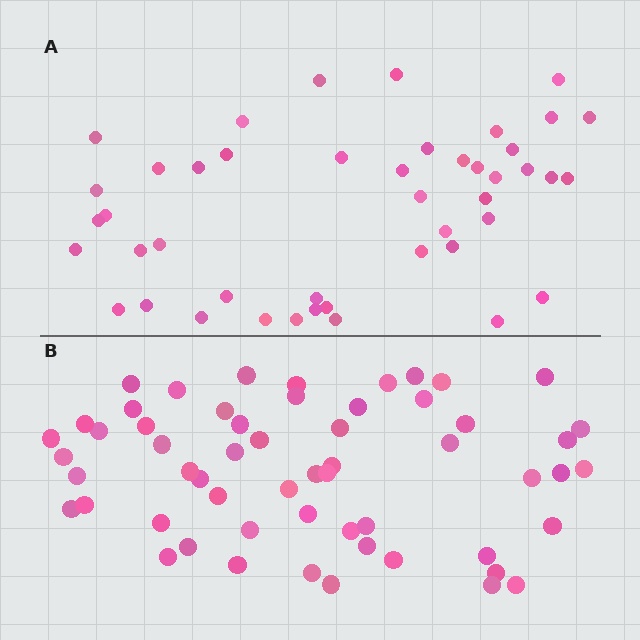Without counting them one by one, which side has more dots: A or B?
Region B (the bottom region) has more dots.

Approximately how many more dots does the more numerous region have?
Region B has roughly 12 or so more dots than region A.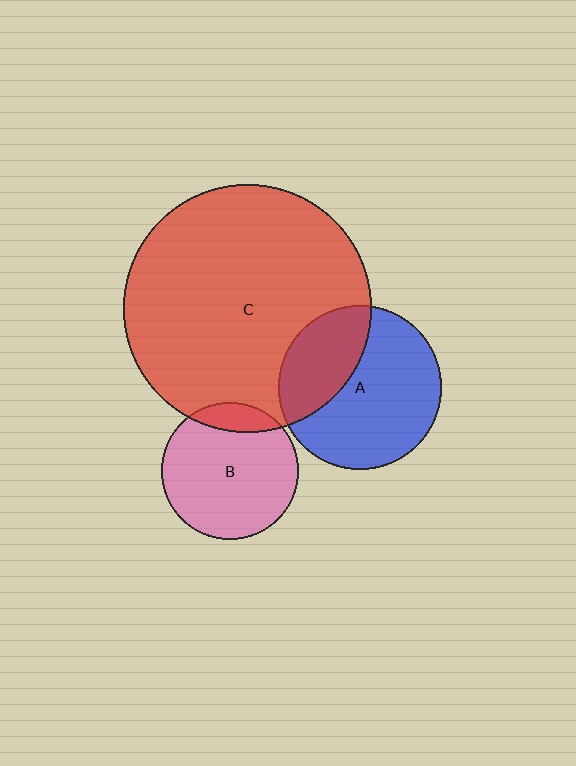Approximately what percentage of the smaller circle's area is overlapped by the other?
Approximately 35%.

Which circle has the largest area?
Circle C (red).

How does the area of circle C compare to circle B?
Approximately 3.3 times.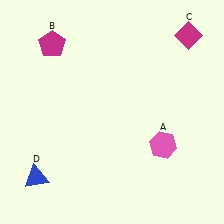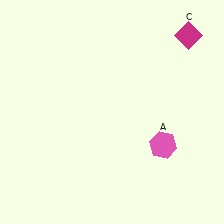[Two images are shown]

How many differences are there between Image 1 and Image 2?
There are 2 differences between the two images.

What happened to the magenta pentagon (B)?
The magenta pentagon (B) was removed in Image 2. It was in the top-left area of Image 1.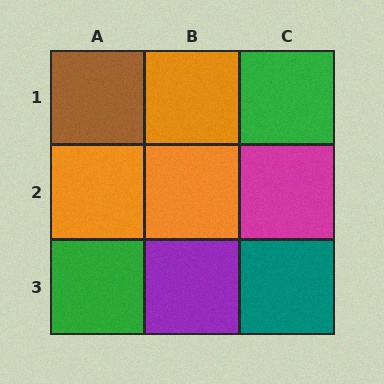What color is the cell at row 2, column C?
Magenta.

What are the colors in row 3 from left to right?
Green, purple, teal.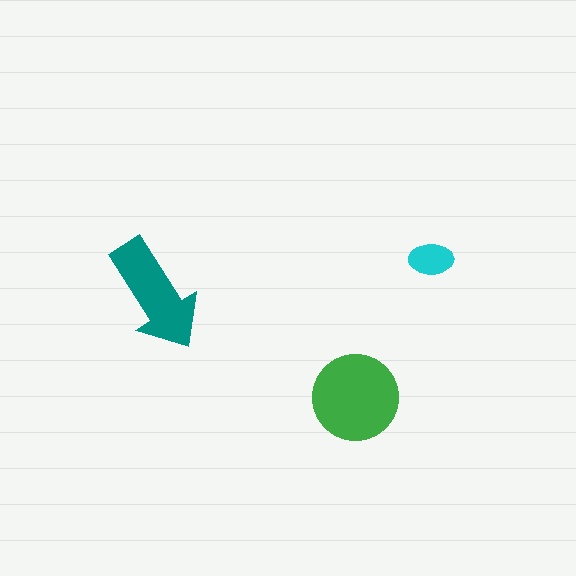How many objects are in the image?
There are 3 objects in the image.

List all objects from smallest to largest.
The cyan ellipse, the teal arrow, the green circle.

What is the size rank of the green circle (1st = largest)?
1st.